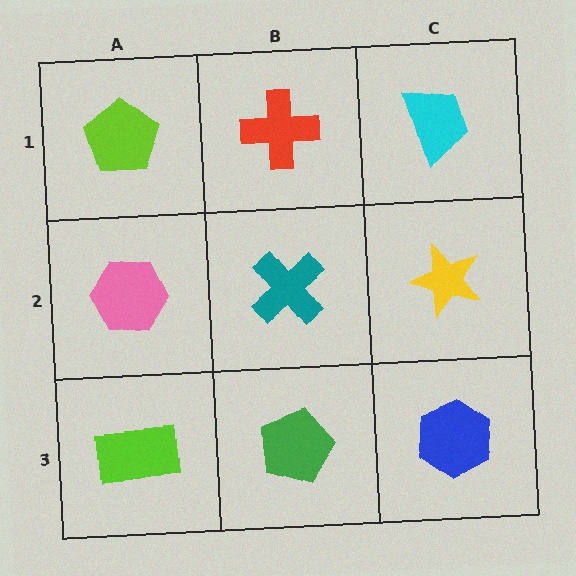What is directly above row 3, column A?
A pink hexagon.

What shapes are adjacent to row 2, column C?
A cyan trapezoid (row 1, column C), a blue hexagon (row 3, column C), a teal cross (row 2, column B).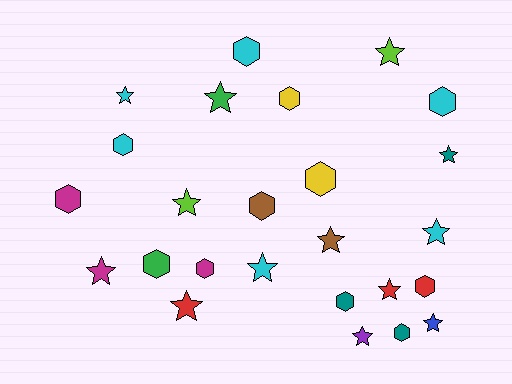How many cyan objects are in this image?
There are 6 cyan objects.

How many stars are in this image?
There are 13 stars.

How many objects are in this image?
There are 25 objects.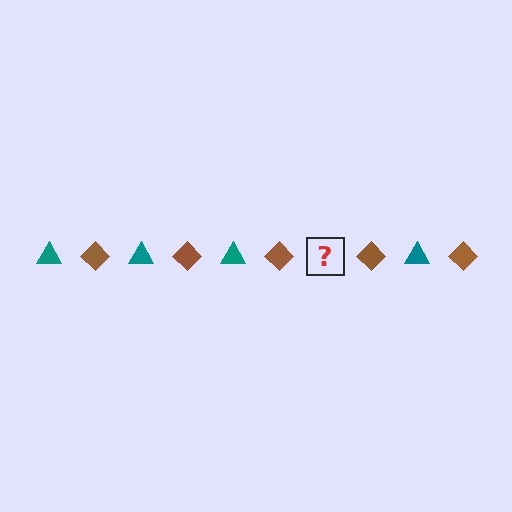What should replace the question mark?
The question mark should be replaced with a teal triangle.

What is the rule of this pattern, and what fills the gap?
The rule is that the pattern alternates between teal triangle and brown diamond. The gap should be filled with a teal triangle.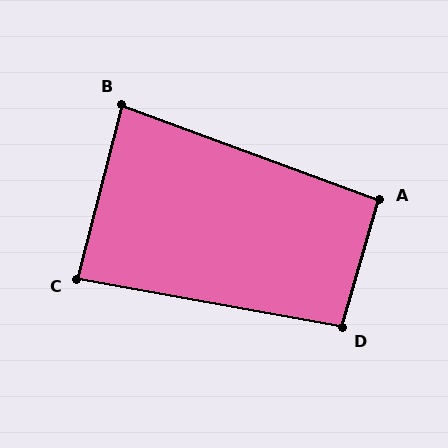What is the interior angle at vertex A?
Approximately 94 degrees (approximately right).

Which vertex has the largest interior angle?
D, at approximately 96 degrees.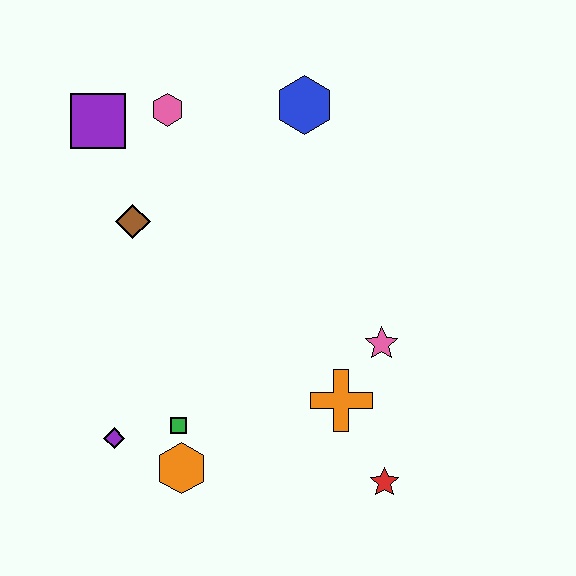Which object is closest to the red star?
The orange cross is closest to the red star.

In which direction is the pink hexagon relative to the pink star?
The pink hexagon is above the pink star.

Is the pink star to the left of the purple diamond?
No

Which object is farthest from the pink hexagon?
The red star is farthest from the pink hexagon.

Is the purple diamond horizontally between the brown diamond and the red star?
No